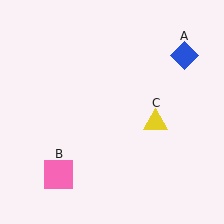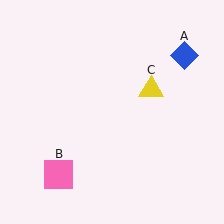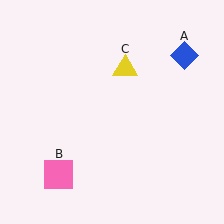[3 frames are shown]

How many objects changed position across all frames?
1 object changed position: yellow triangle (object C).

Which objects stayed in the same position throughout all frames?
Blue diamond (object A) and pink square (object B) remained stationary.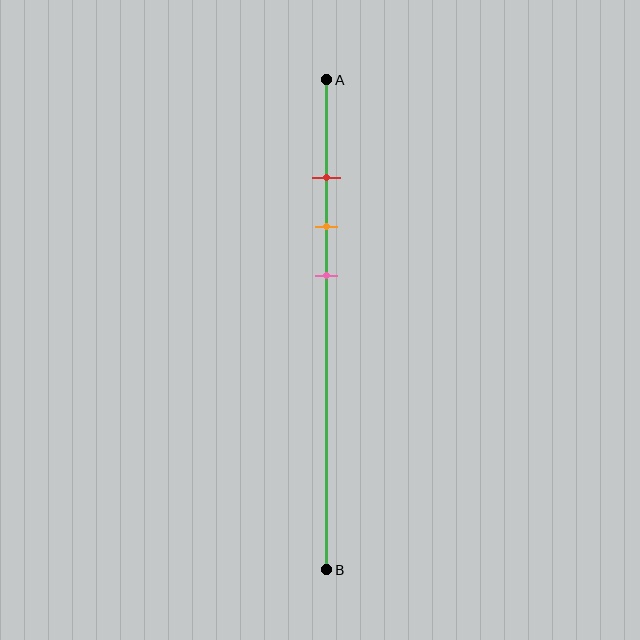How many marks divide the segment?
There are 3 marks dividing the segment.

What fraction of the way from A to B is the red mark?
The red mark is approximately 20% (0.2) of the way from A to B.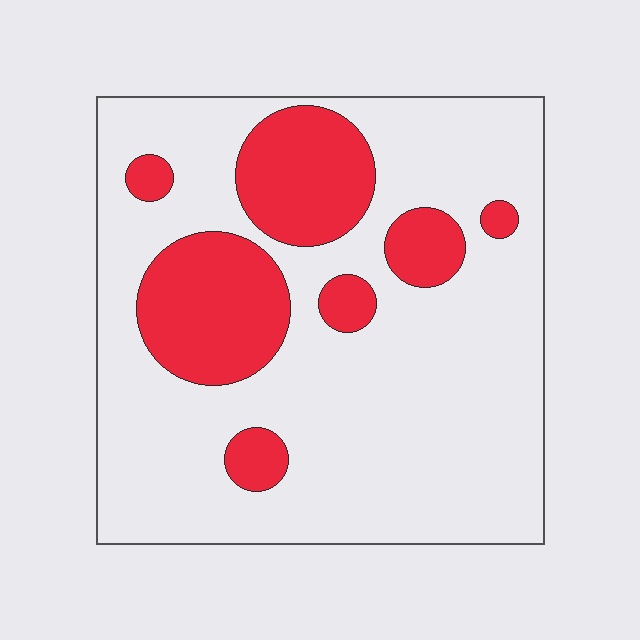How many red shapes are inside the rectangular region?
7.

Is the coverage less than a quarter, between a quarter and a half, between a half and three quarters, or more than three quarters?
Less than a quarter.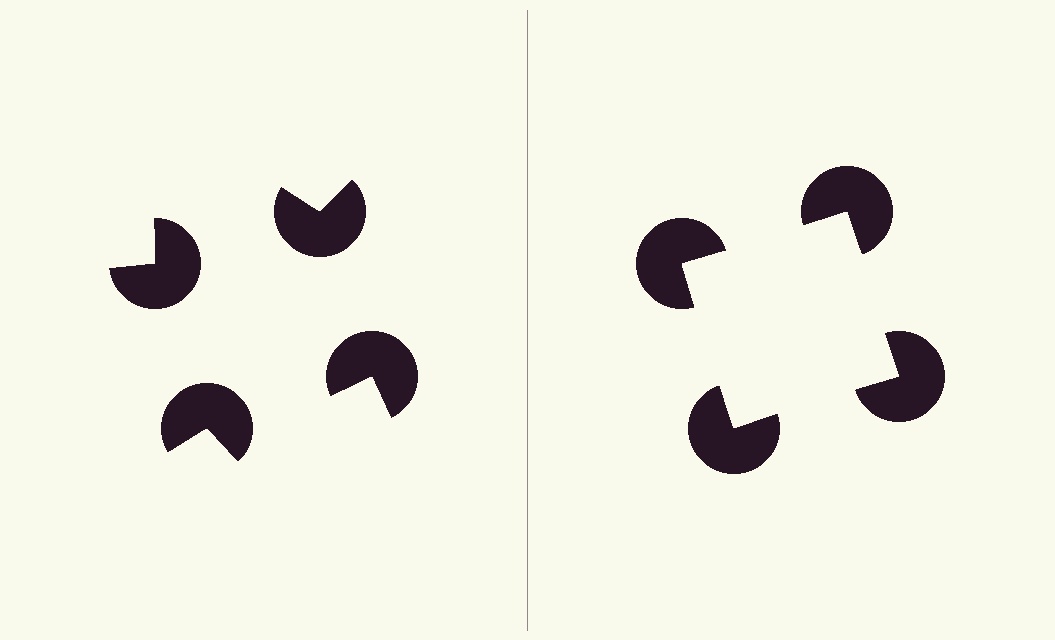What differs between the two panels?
The pac-man discs are positioned identically on both sides; only the wedge orientations differ. On the right they align to a square; on the left they are misaligned.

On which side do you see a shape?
An illusory square appears on the right side. On the left side the wedge cuts are rotated, so no coherent shape forms.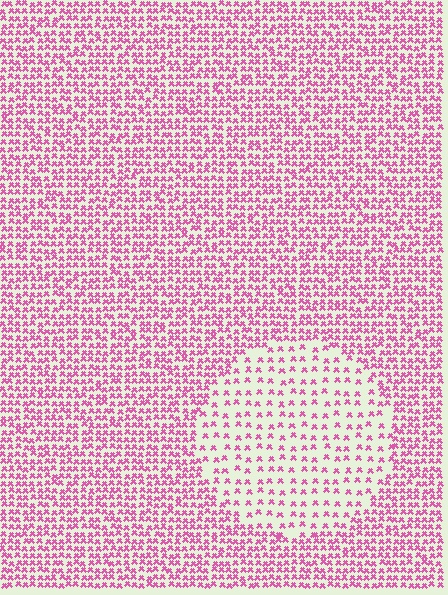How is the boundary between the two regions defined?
The boundary is defined by a change in element density (approximately 2.3x ratio). All elements are the same color, size, and shape.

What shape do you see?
I see a circle.